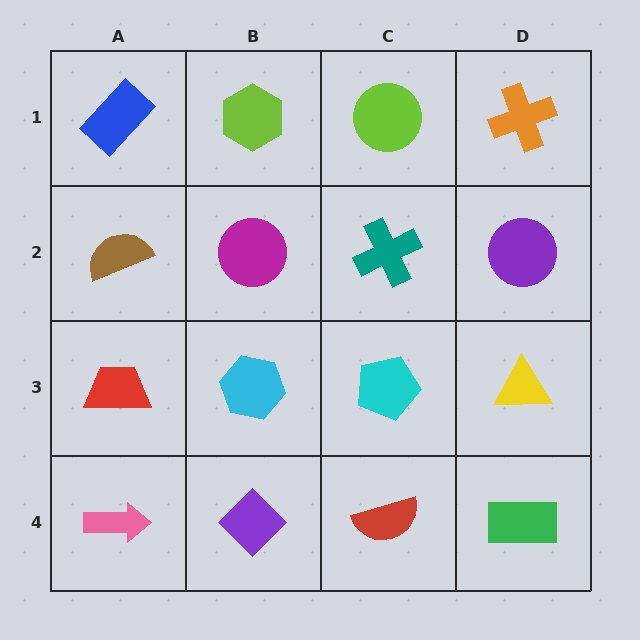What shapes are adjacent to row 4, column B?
A cyan hexagon (row 3, column B), a pink arrow (row 4, column A), a red semicircle (row 4, column C).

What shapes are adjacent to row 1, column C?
A teal cross (row 2, column C), a lime hexagon (row 1, column B), an orange cross (row 1, column D).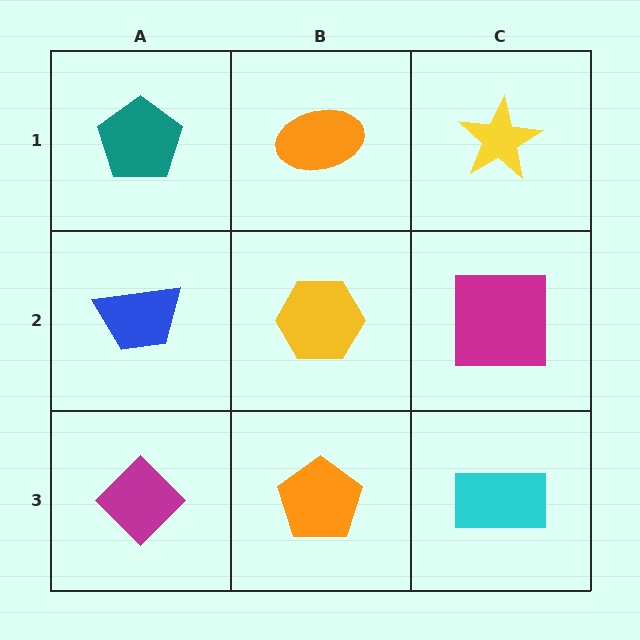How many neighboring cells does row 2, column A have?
3.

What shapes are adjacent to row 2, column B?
An orange ellipse (row 1, column B), an orange pentagon (row 3, column B), a blue trapezoid (row 2, column A), a magenta square (row 2, column C).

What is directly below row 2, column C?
A cyan rectangle.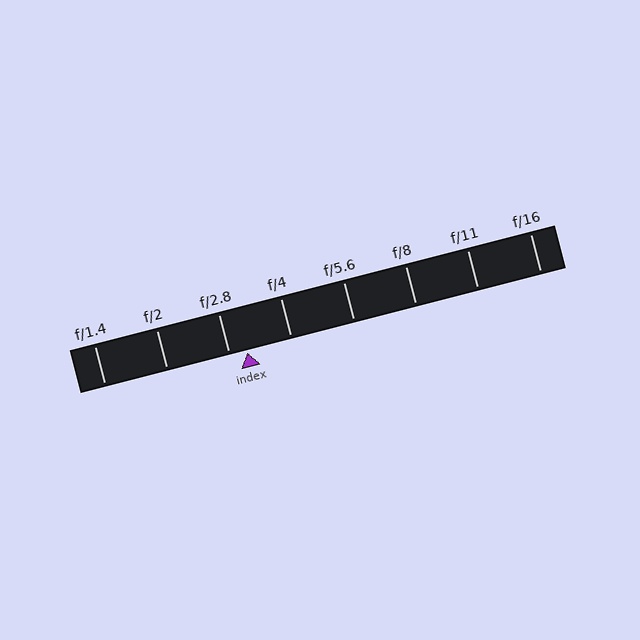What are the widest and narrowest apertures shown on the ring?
The widest aperture shown is f/1.4 and the narrowest is f/16.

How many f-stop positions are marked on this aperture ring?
There are 8 f-stop positions marked.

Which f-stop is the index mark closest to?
The index mark is closest to f/2.8.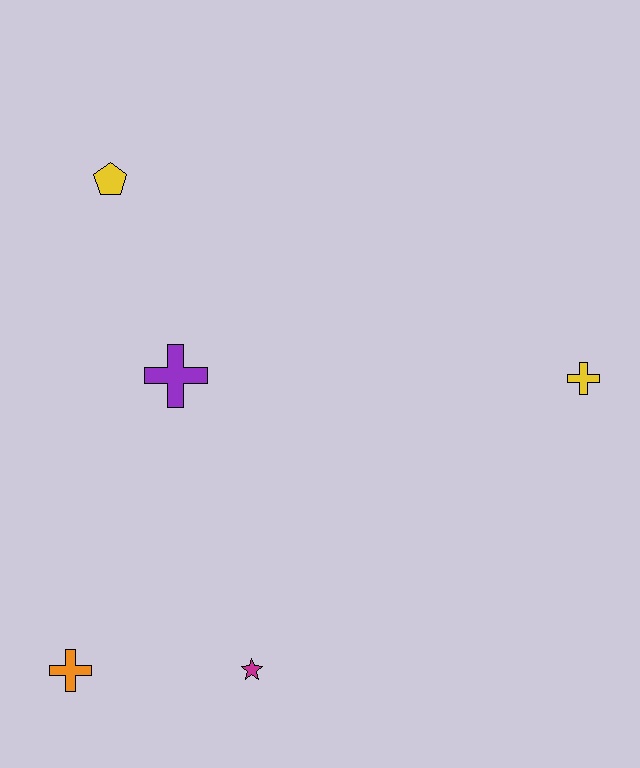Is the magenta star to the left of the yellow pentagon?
No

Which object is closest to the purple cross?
The yellow pentagon is closest to the purple cross.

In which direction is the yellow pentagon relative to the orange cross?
The yellow pentagon is above the orange cross.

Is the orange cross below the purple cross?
Yes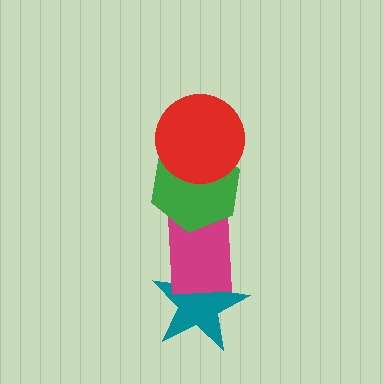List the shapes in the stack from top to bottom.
From top to bottom: the red circle, the green hexagon, the magenta rectangle, the teal star.